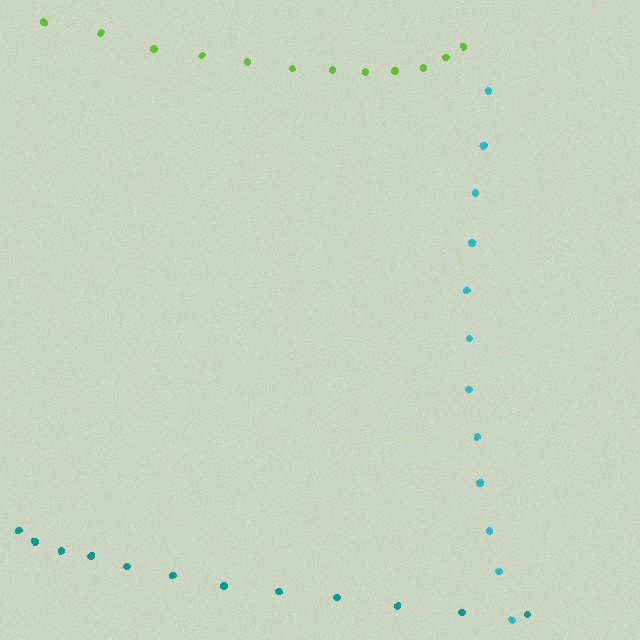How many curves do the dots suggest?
There are 3 distinct paths.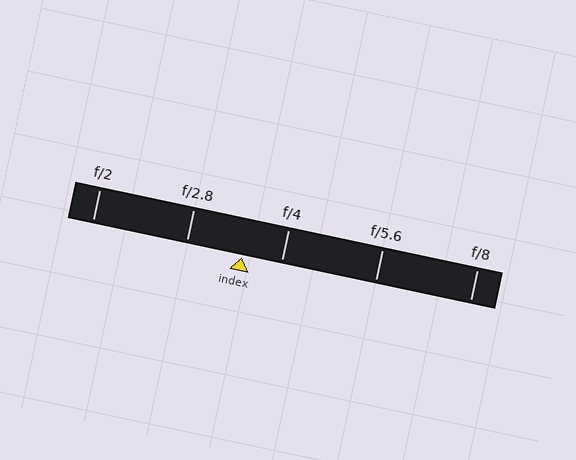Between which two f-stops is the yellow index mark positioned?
The index mark is between f/2.8 and f/4.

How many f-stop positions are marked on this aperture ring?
There are 5 f-stop positions marked.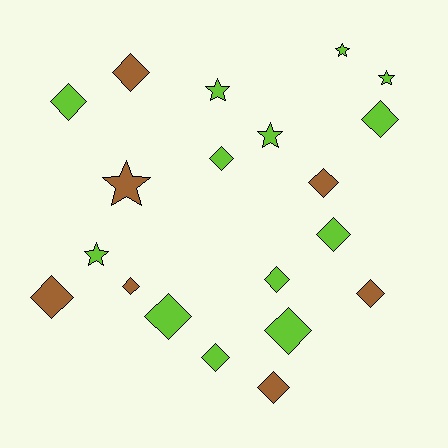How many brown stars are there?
There is 1 brown star.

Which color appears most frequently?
Lime, with 13 objects.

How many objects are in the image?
There are 20 objects.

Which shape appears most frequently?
Diamond, with 14 objects.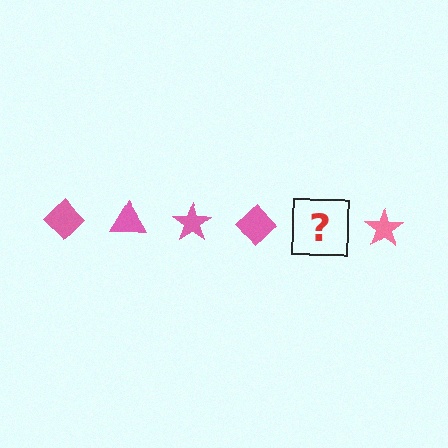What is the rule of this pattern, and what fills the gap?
The rule is that the pattern cycles through diamond, triangle, star shapes in pink. The gap should be filled with a pink triangle.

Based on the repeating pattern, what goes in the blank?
The blank should be a pink triangle.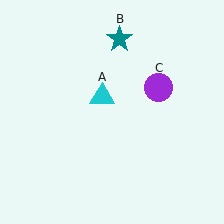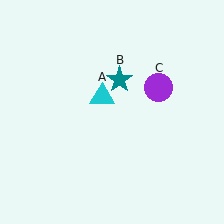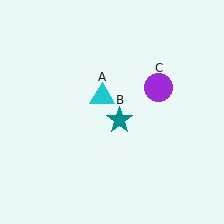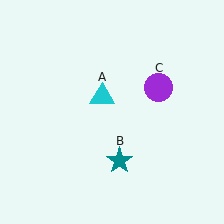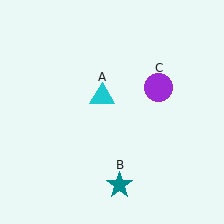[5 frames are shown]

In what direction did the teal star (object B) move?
The teal star (object B) moved down.